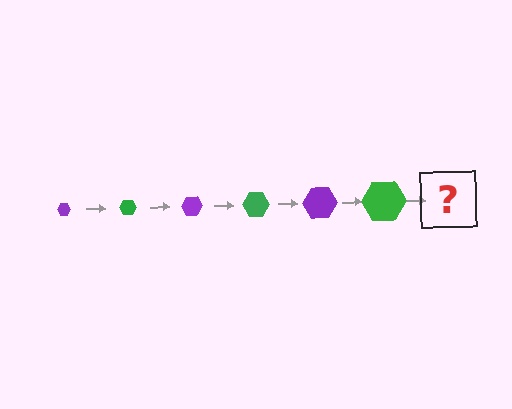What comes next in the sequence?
The next element should be a purple hexagon, larger than the previous one.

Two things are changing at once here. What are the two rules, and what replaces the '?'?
The two rules are that the hexagon grows larger each step and the color cycles through purple and green. The '?' should be a purple hexagon, larger than the previous one.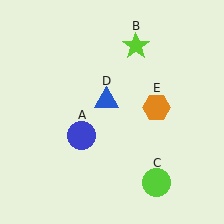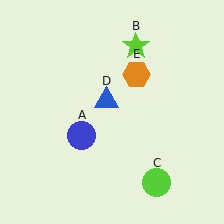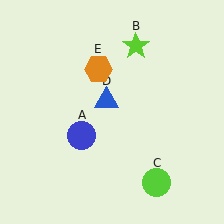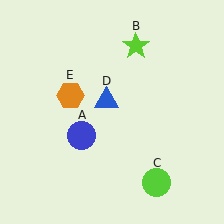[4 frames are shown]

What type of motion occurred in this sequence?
The orange hexagon (object E) rotated counterclockwise around the center of the scene.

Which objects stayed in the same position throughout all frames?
Blue circle (object A) and lime star (object B) and lime circle (object C) and blue triangle (object D) remained stationary.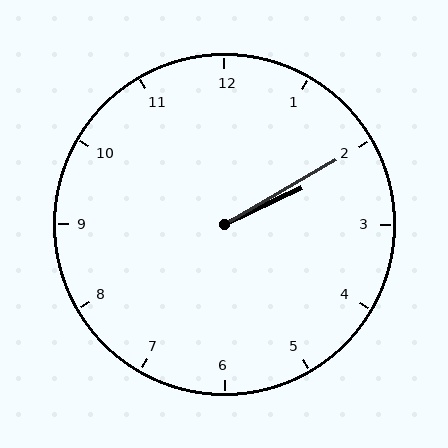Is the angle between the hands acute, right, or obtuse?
It is acute.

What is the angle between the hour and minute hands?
Approximately 5 degrees.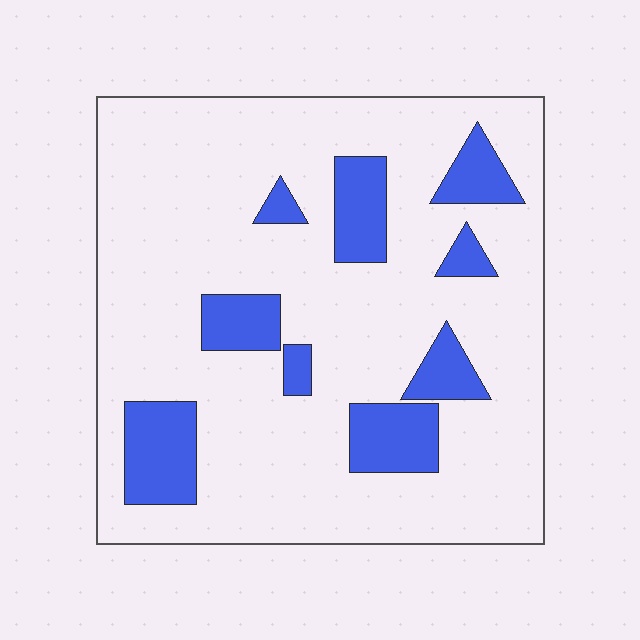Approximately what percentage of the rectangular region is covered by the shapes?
Approximately 20%.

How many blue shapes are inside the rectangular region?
9.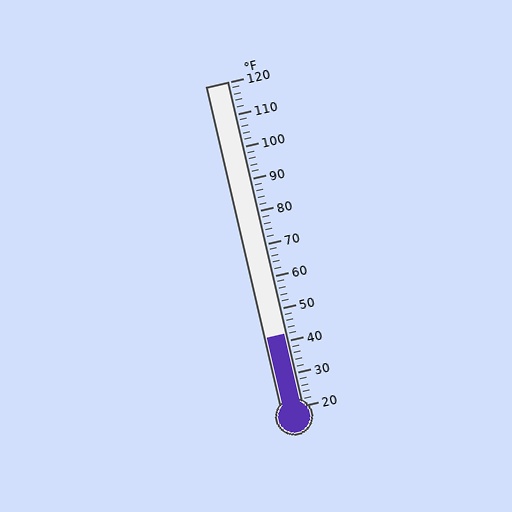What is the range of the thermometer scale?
The thermometer scale ranges from 20°F to 120°F.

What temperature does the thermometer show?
The thermometer shows approximately 42°F.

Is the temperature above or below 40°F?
The temperature is above 40°F.